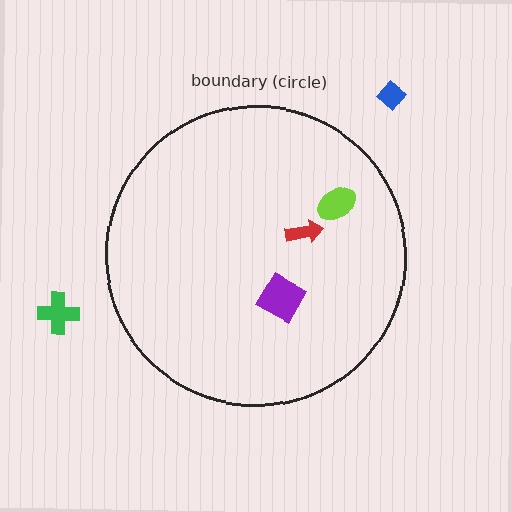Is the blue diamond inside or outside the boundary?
Outside.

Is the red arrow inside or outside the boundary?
Inside.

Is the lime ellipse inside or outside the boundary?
Inside.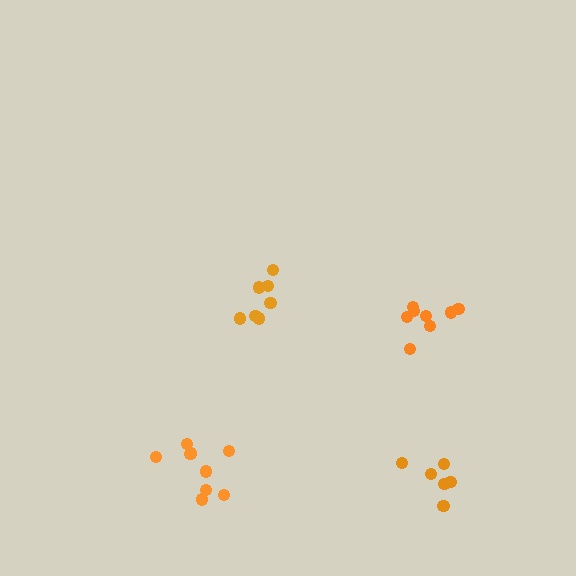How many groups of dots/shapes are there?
There are 4 groups.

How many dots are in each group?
Group 1: 7 dots, Group 2: 8 dots, Group 3: 6 dots, Group 4: 9 dots (30 total).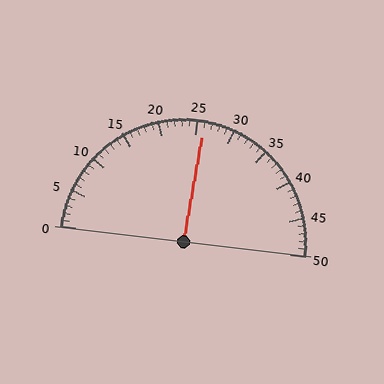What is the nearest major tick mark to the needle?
The nearest major tick mark is 25.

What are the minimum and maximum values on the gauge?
The gauge ranges from 0 to 50.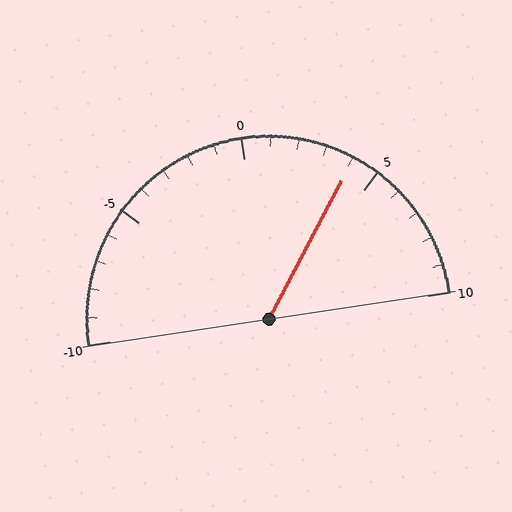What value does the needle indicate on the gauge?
The needle indicates approximately 4.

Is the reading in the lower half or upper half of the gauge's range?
The reading is in the upper half of the range (-10 to 10).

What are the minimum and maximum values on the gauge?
The gauge ranges from -10 to 10.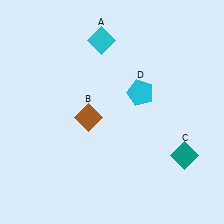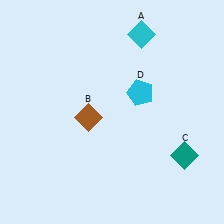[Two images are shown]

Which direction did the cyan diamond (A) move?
The cyan diamond (A) moved right.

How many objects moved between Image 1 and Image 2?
1 object moved between the two images.